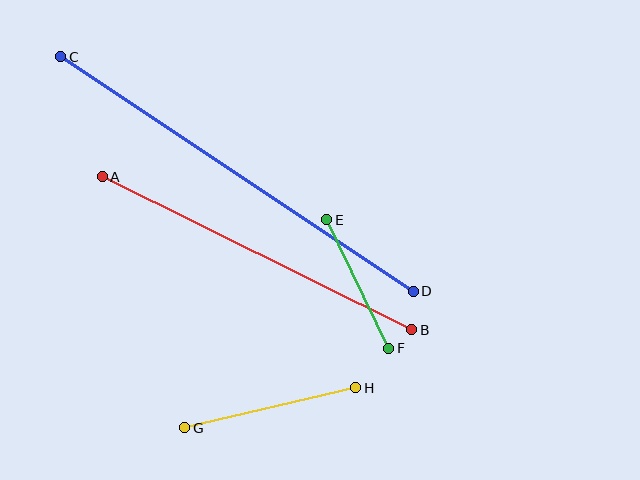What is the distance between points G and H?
The distance is approximately 176 pixels.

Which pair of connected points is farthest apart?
Points C and D are farthest apart.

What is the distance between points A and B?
The distance is approximately 346 pixels.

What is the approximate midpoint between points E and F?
The midpoint is at approximately (358, 284) pixels.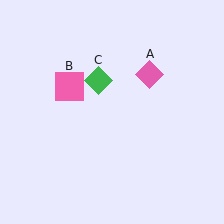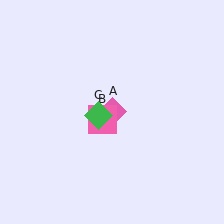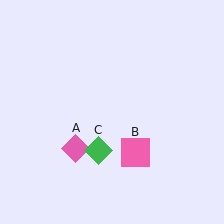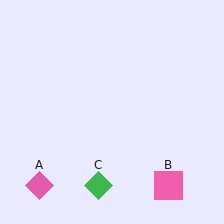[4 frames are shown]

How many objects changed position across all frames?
3 objects changed position: pink diamond (object A), pink square (object B), green diamond (object C).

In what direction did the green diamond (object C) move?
The green diamond (object C) moved down.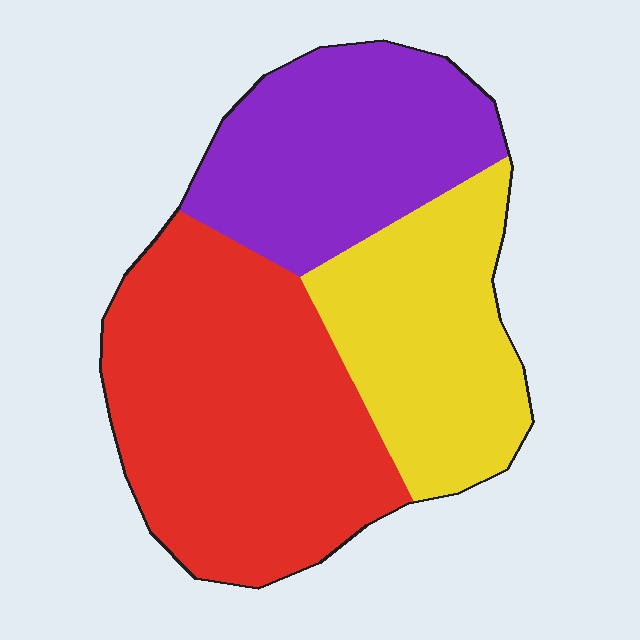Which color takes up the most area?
Red, at roughly 45%.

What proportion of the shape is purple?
Purple takes up between a sixth and a third of the shape.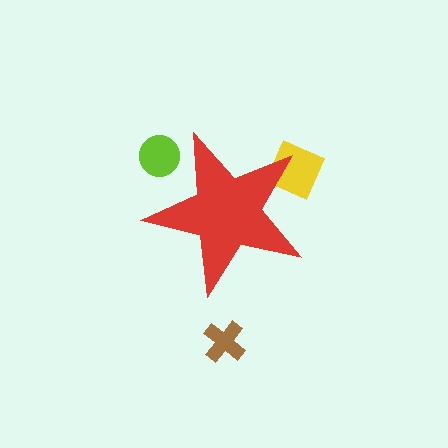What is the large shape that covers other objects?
A red star.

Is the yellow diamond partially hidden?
Yes, the yellow diamond is partially hidden behind the red star.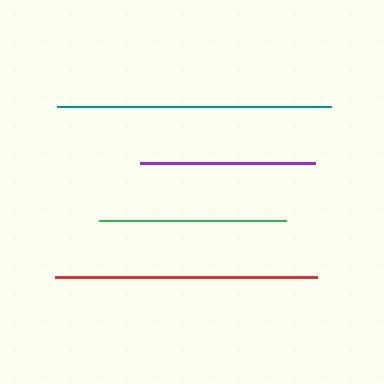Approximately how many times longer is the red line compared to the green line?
The red line is approximately 1.4 times the length of the green line.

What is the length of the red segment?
The red segment is approximately 263 pixels long.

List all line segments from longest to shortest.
From longest to shortest: teal, red, green, purple.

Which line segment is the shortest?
The purple line is the shortest at approximately 176 pixels.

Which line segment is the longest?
The teal line is the longest at approximately 274 pixels.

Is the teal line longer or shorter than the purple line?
The teal line is longer than the purple line.